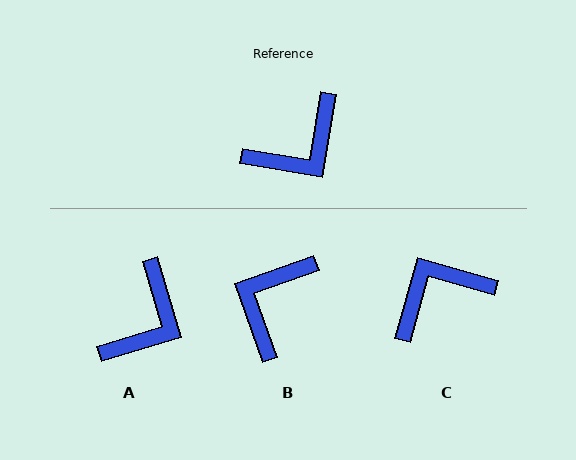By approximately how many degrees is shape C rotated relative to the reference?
Approximately 173 degrees counter-clockwise.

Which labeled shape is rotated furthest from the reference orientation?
C, about 173 degrees away.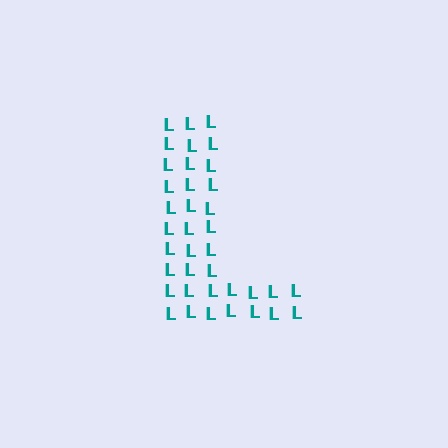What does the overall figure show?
The overall figure shows the letter L.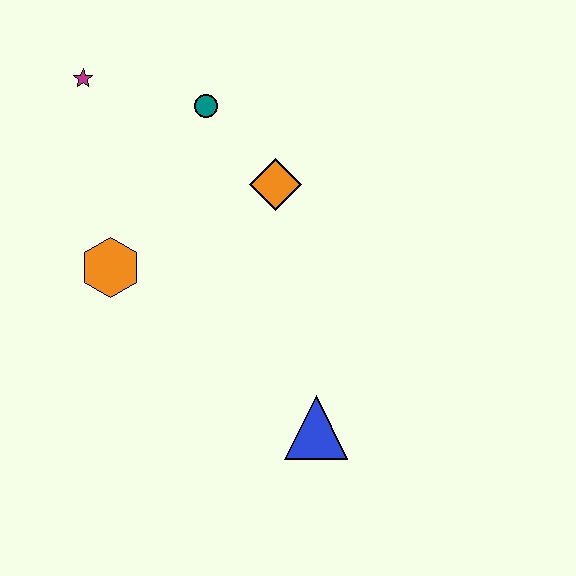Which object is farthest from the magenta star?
The blue triangle is farthest from the magenta star.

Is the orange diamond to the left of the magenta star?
No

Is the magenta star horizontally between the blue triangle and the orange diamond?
No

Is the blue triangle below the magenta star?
Yes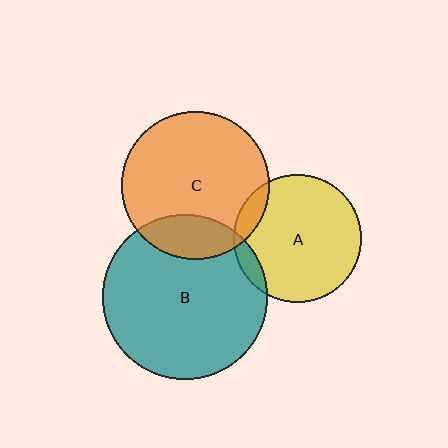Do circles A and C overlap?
Yes.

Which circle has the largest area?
Circle B (teal).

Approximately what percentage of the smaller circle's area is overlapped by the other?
Approximately 10%.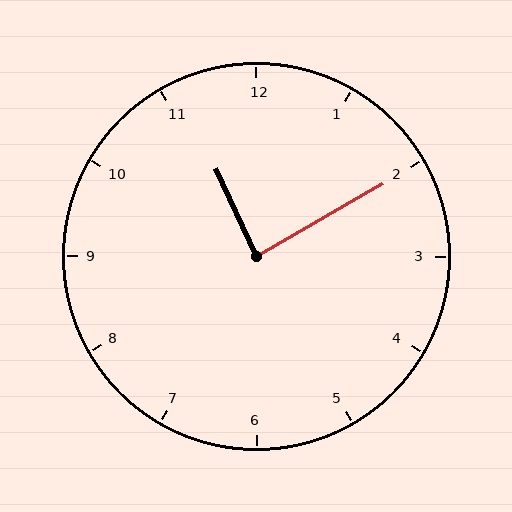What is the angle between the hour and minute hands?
Approximately 85 degrees.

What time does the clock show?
11:10.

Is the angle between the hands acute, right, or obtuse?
It is right.